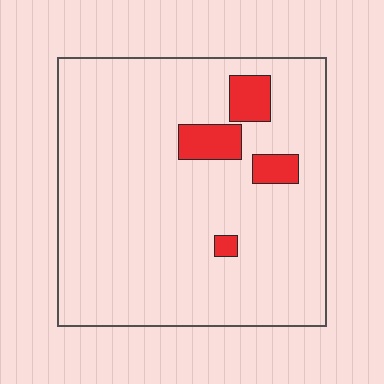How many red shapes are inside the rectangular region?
4.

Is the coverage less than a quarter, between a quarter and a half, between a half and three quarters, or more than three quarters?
Less than a quarter.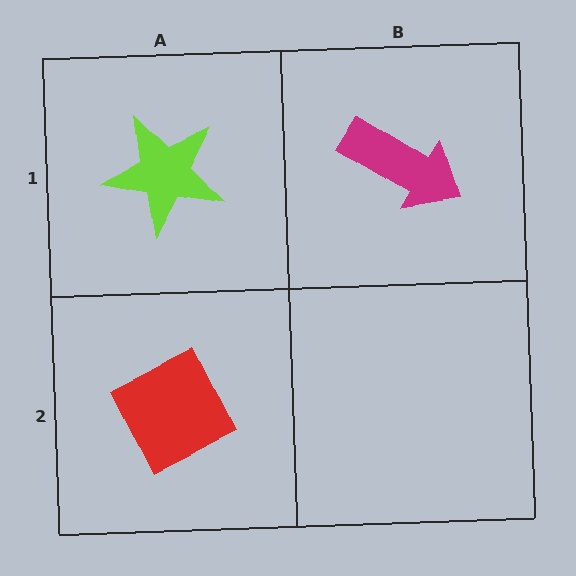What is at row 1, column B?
A magenta arrow.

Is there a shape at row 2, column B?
No, that cell is empty.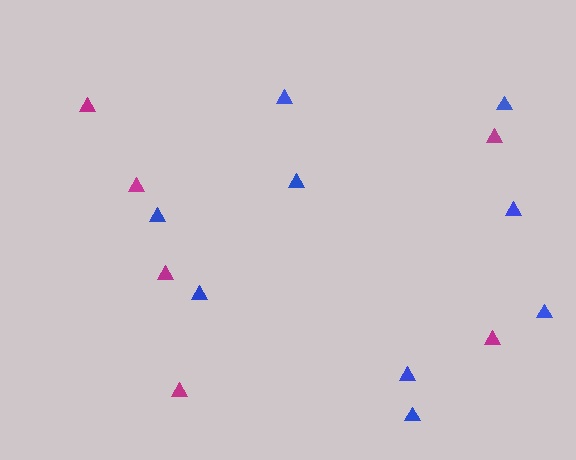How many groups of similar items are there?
There are 2 groups: one group of magenta triangles (6) and one group of blue triangles (9).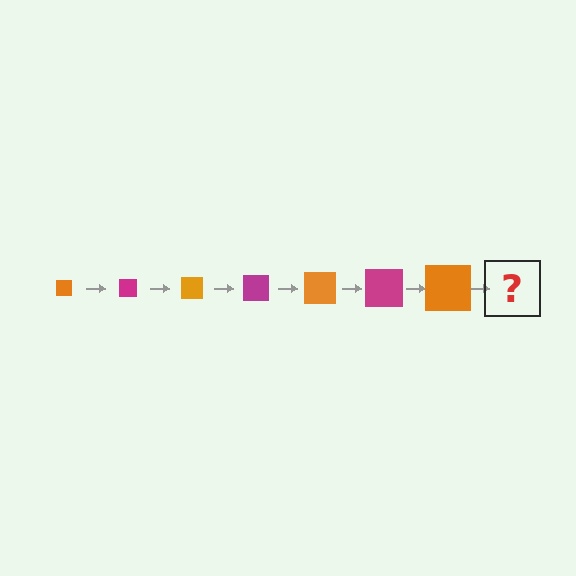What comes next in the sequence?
The next element should be a magenta square, larger than the previous one.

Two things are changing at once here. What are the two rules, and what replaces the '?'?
The two rules are that the square grows larger each step and the color cycles through orange and magenta. The '?' should be a magenta square, larger than the previous one.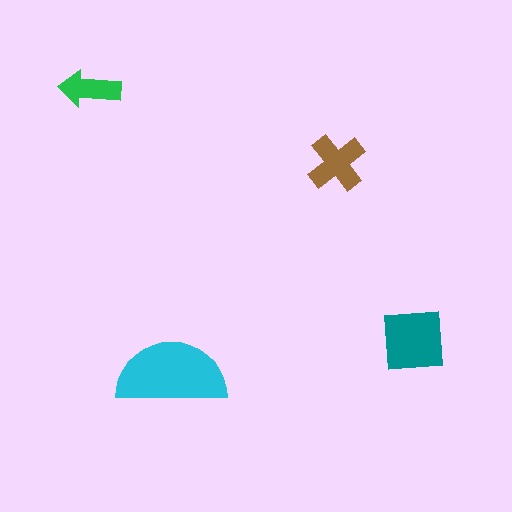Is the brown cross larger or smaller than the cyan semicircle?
Smaller.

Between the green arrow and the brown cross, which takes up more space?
The brown cross.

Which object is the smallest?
The green arrow.